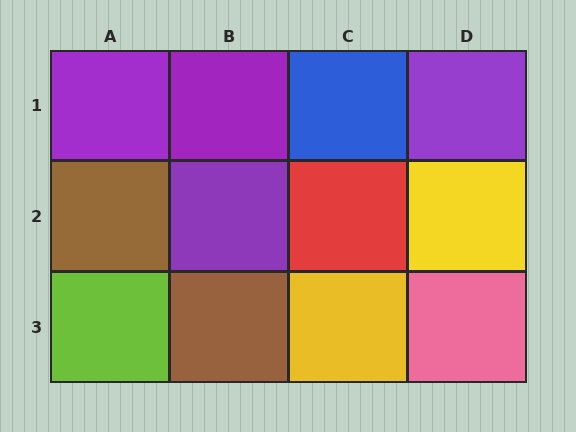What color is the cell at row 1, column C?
Blue.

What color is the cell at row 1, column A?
Purple.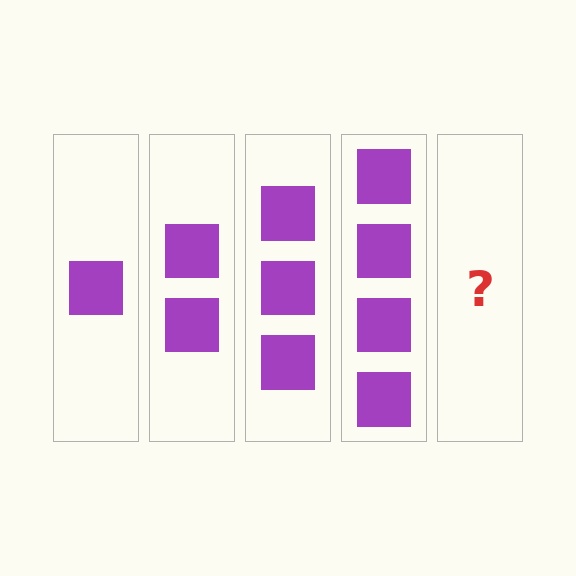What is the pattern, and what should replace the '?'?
The pattern is that each step adds one more square. The '?' should be 5 squares.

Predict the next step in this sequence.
The next step is 5 squares.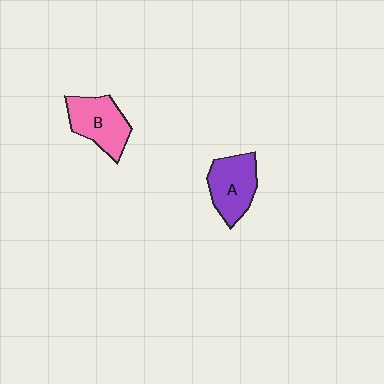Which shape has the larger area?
Shape A (purple).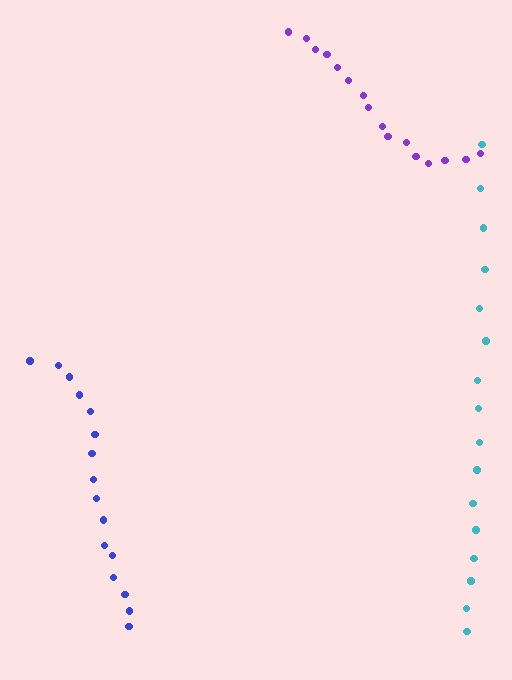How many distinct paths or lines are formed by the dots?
There are 3 distinct paths.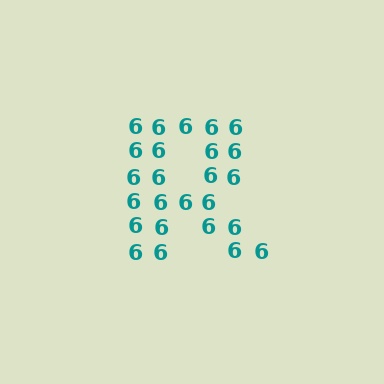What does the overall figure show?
The overall figure shows the letter R.